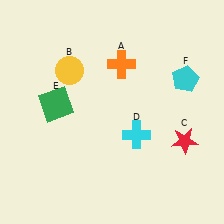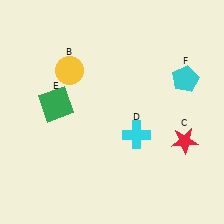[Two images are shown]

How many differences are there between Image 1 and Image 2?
There is 1 difference between the two images.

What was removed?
The orange cross (A) was removed in Image 2.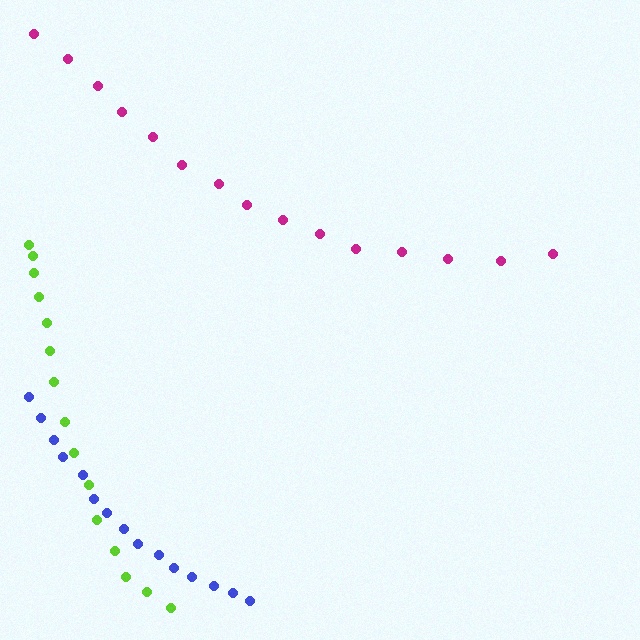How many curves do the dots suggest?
There are 3 distinct paths.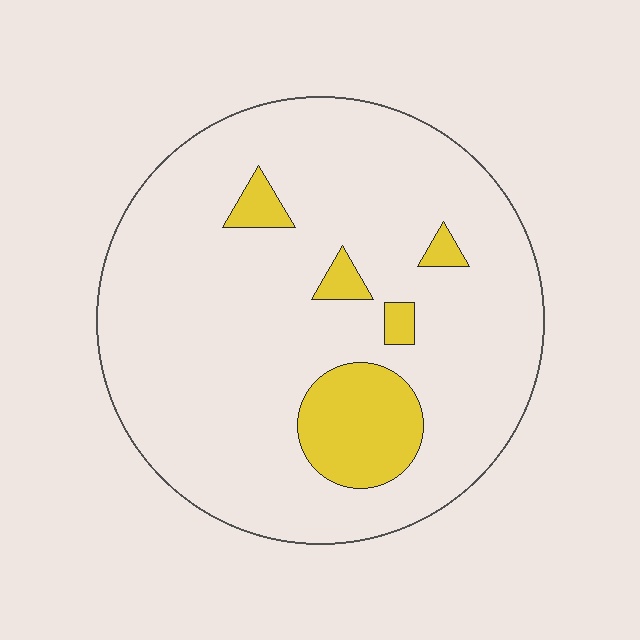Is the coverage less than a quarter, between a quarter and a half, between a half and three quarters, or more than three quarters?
Less than a quarter.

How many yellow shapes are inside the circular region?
5.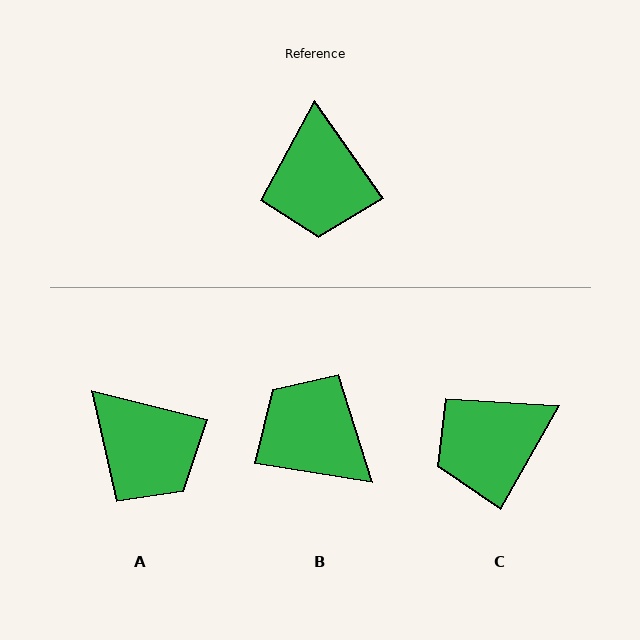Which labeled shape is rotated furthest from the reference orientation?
B, about 134 degrees away.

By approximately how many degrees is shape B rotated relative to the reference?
Approximately 134 degrees clockwise.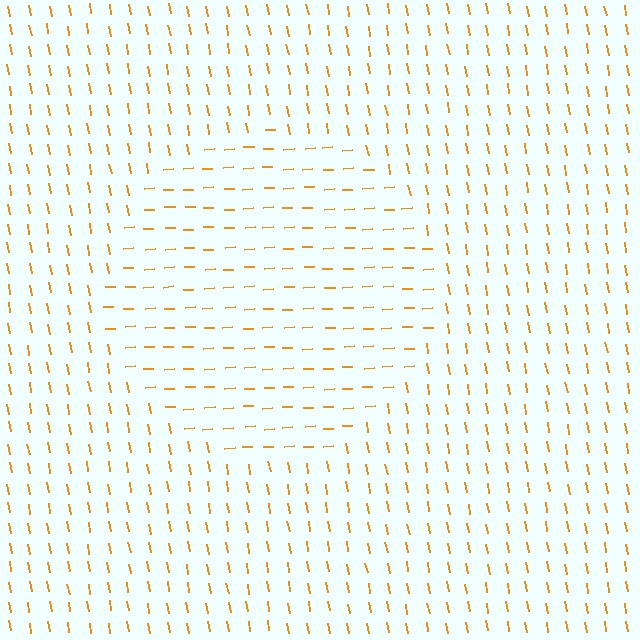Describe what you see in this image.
The image is filled with small orange line segments. A circle region in the image has lines oriented differently from the surrounding lines, creating a visible texture boundary.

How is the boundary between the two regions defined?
The boundary is defined purely by a change in line orientation (approximately 83 degrees difference). All lines are the same color and thickness.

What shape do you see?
I see a circle.